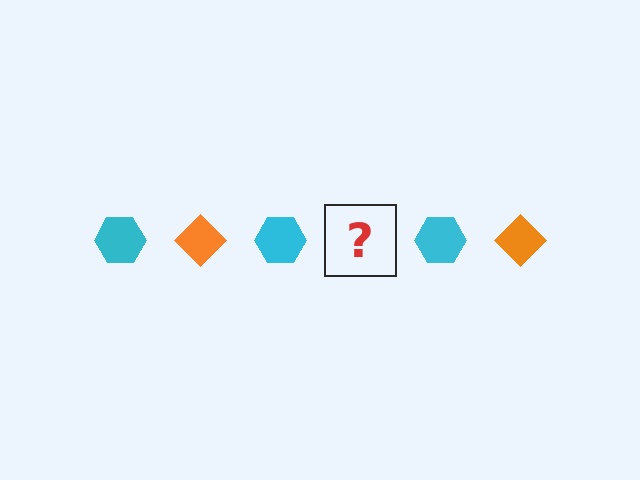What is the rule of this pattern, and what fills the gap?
The rule is that the pattern alternates between cyan hexagon and orange diamond. The gap should be filled with an orange diamond.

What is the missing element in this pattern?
The missing element is an orange diamond.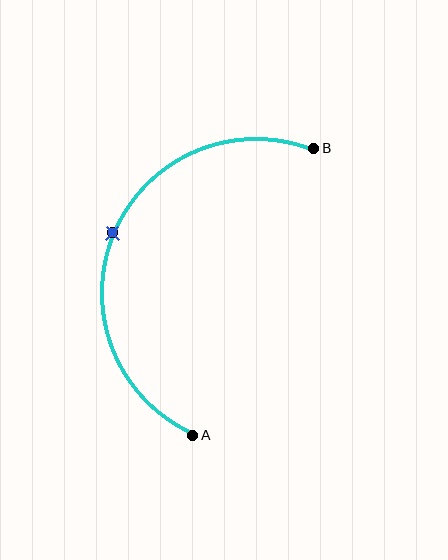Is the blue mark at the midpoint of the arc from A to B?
Yes. The blue mark lies on the arc at equal arc-length from both A and B — it is the arc midpoint.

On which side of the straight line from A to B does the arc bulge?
The arc bulges to the left of the straight line connecting A and B.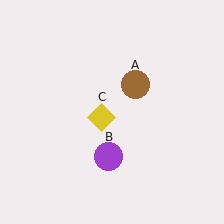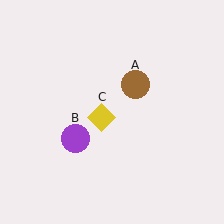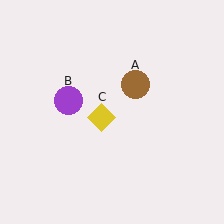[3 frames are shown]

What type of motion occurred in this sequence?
The purple circle (object B) rotated clockwise around the center of the scene.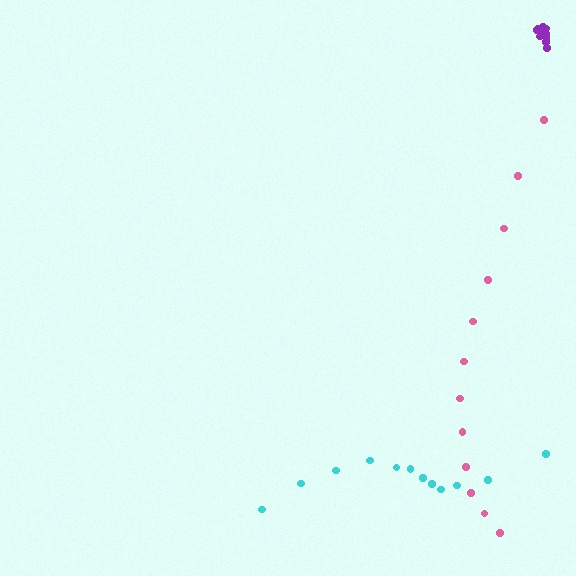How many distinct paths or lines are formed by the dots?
There are 3 distinct paths.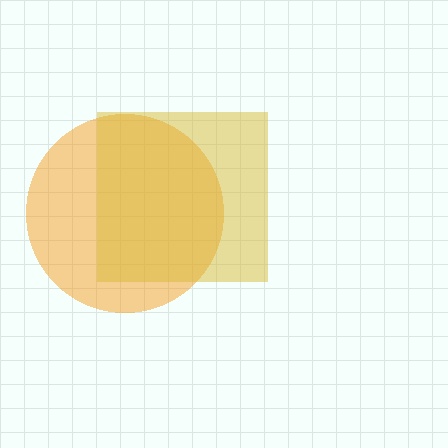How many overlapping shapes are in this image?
There are 2 overlapping shapes in the image.